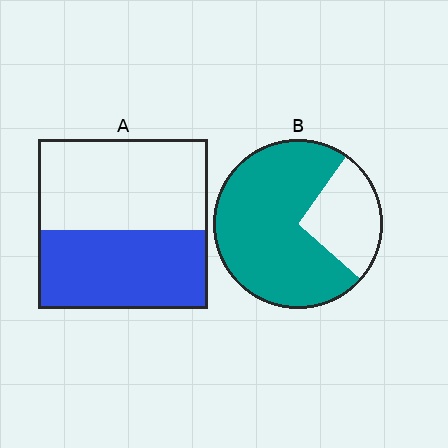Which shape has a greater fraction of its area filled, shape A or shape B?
Shape B.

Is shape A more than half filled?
Roughly half.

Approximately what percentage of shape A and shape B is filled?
A is approximately 45% and B is approximately 75%.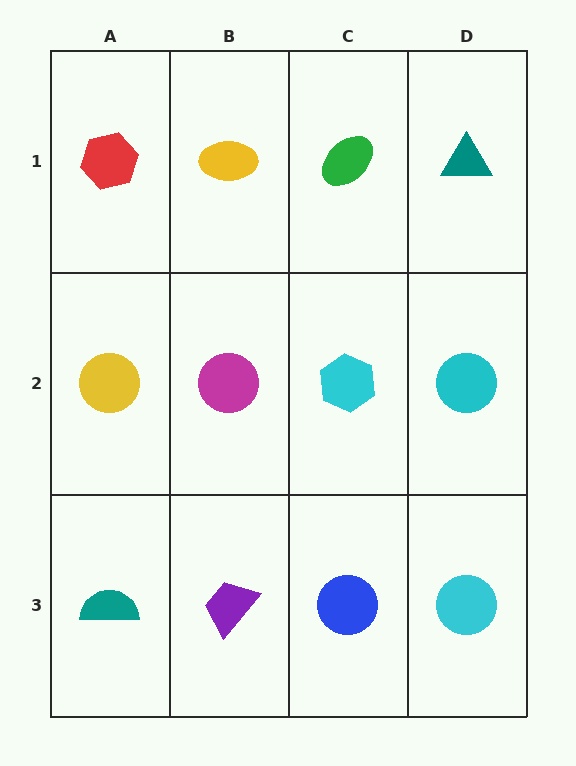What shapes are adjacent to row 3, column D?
A cyan circle (row 2, column D), a blue circle (row 3, column C).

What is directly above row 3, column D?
A cyan circle.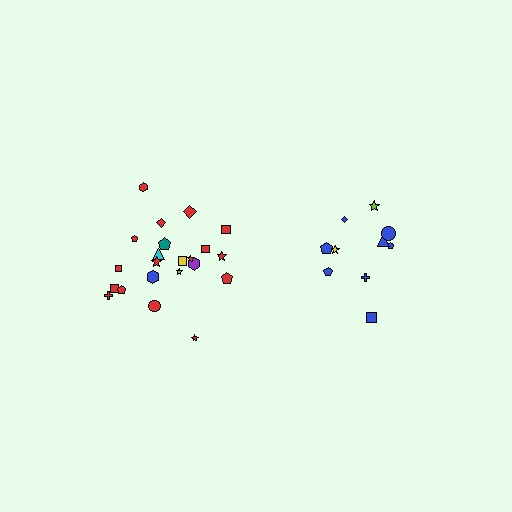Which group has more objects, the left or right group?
The left group.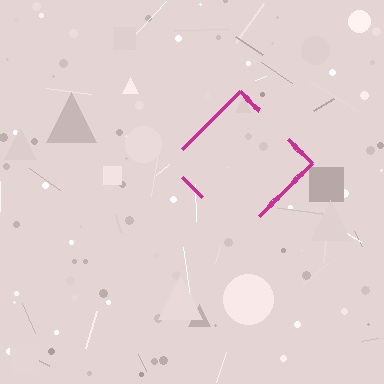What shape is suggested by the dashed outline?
The dashed outline suggests a diamond.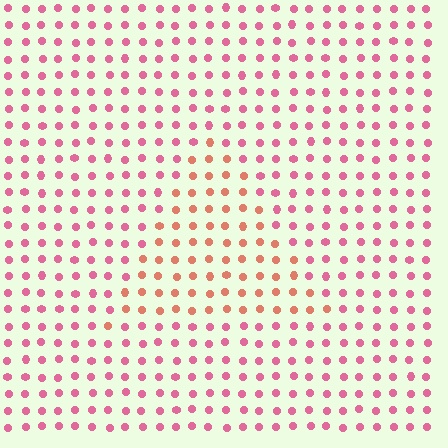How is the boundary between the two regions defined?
The boundary is defined purely by a slight shift in hue (about 34 degrees). Spacing, size, and orientation are identical on both sides.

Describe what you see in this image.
The image is filled with small pink elements in a uniform arrangement. A triangle-shaped region is visible where the elements are tinted to a slightly different hue, forming a subtle color boundary.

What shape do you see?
I see a triangle.